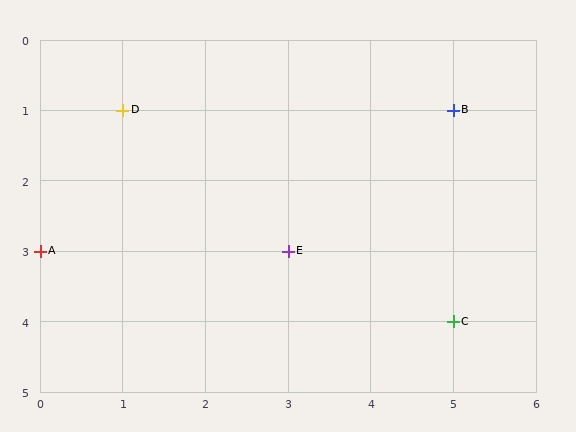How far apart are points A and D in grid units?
Points A and D are 1 column and 2 rows apart (about 2.2 grid units diagonally).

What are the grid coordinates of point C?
Point C is at grid coordinates (5, 4).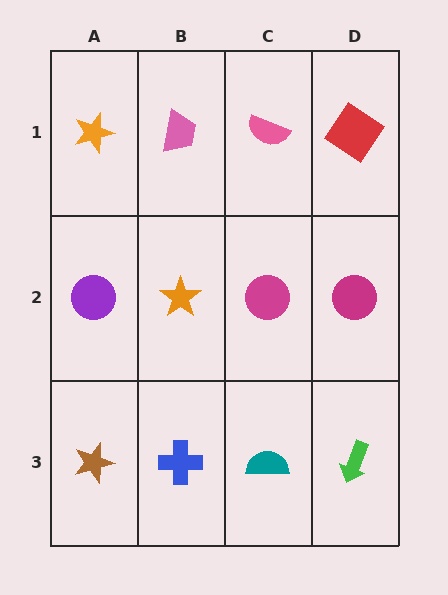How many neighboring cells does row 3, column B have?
3.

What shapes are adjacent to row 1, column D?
A magenta circle (row 2, column D), a pink semicircle (row 1, column C).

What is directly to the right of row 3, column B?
A teal semicircle.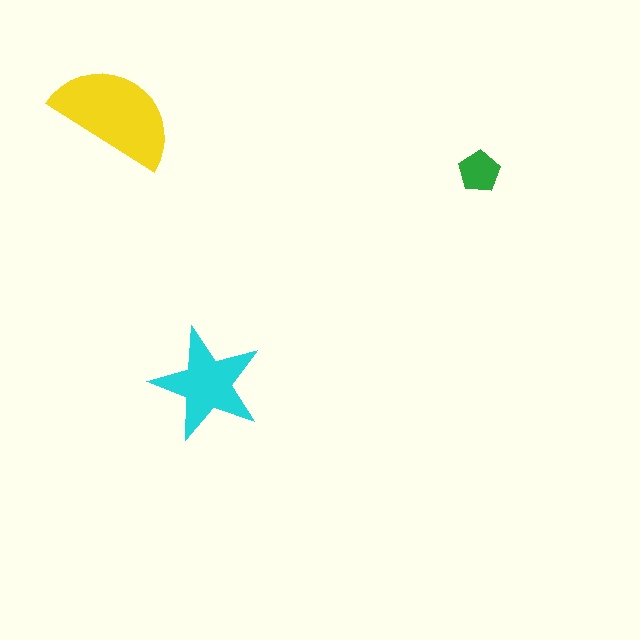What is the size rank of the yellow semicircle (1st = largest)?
1st.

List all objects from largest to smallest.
The yellow semicircle, the cyan star, the green pentagon.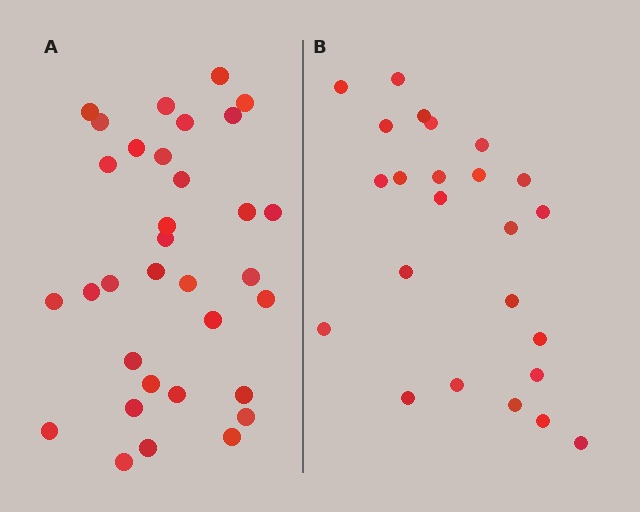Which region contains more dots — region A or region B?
Region A (the left region) has more dots.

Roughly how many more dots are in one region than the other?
Region A has roughly 8 or so more dots than region B.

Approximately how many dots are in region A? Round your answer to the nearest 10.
About 30 dots. (The exact count is 33, which rounds to 30.)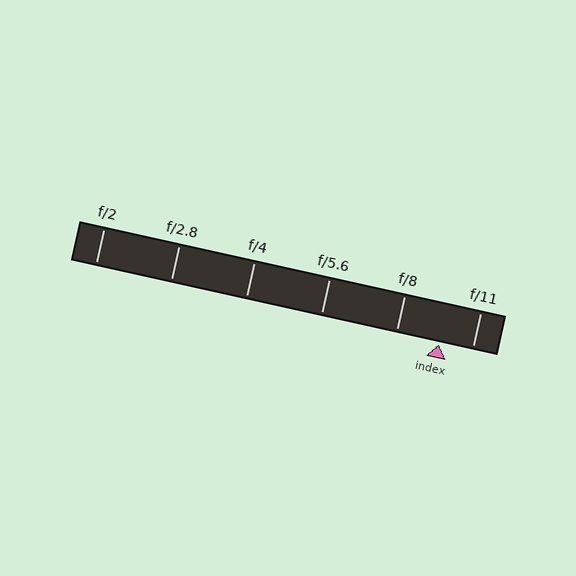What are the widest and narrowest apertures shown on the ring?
The widest aperture shown is f/2 and the narrowest is f/11.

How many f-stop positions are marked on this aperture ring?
There are 6 f-stop positions marked.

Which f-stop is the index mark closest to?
The index mark is closest to f/11.